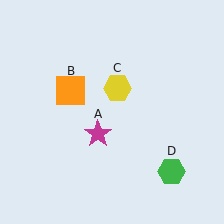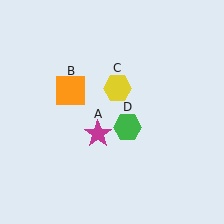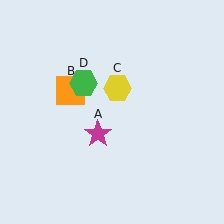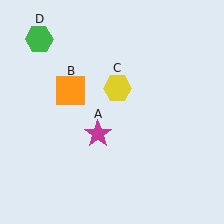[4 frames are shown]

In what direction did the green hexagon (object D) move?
The green hexagon (object D) moved up and to the left.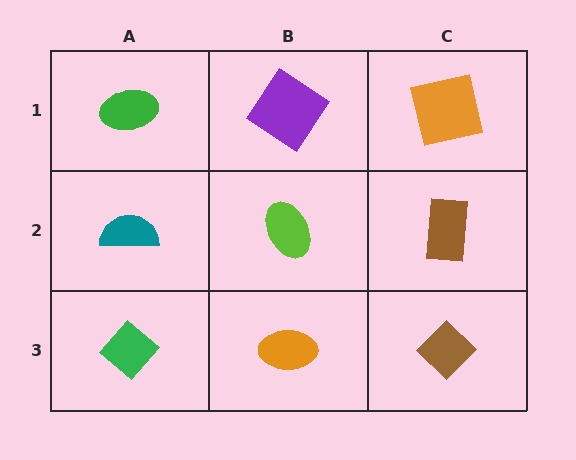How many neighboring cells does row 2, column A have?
3.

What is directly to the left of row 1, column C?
A purple diamond.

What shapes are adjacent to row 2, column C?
An orange square (row 1, column C), a brown diamond (row 3, column C), a lime ellipse (row 2, column B).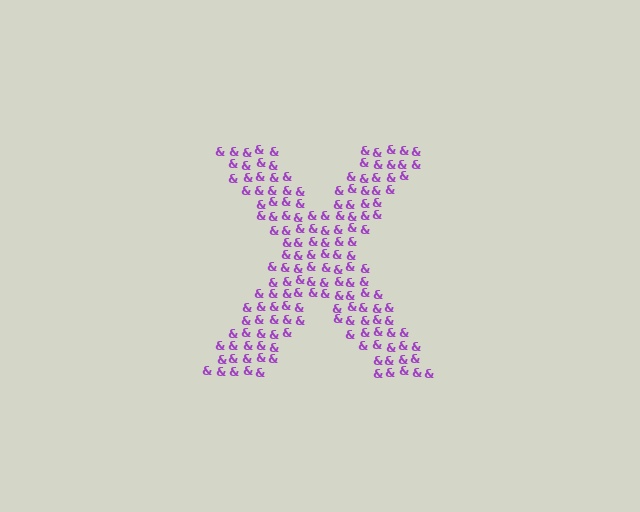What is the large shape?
The large shape is the letter X.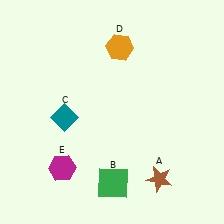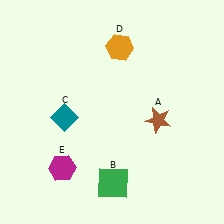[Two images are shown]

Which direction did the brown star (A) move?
The brown star (A) moved up.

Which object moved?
The brown star (A) moved up.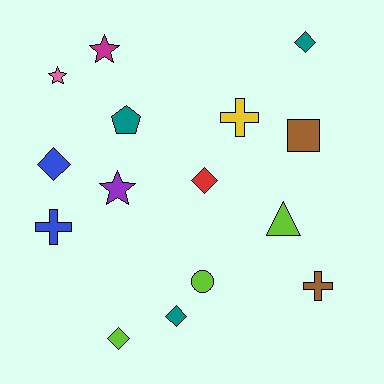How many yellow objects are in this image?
There is 1 yellow object.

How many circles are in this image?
There is 1 circle.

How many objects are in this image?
There are 15 objects.